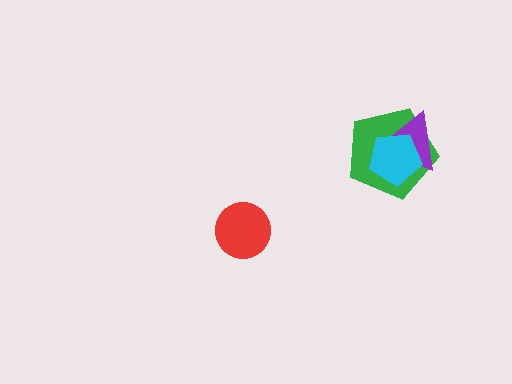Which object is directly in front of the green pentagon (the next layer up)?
The purple triangle is directly in front of the green pentagon.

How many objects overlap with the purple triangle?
2 objects overlap with the purple triangle.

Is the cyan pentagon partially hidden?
No, no other shape covers it.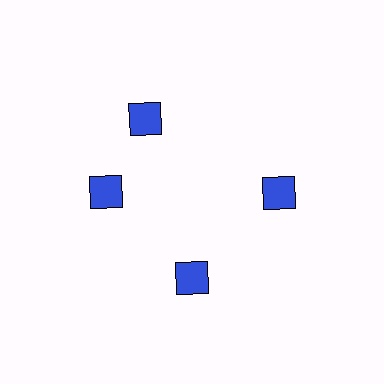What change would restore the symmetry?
The symmetry would be restored by rotating it back into even spacing with its neighbors so that all 4 squares sit at equal angles and equal distance from the center.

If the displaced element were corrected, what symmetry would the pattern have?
It would have 4-fold rotational symmetry — the pattern would map onto itself every 90 degrees.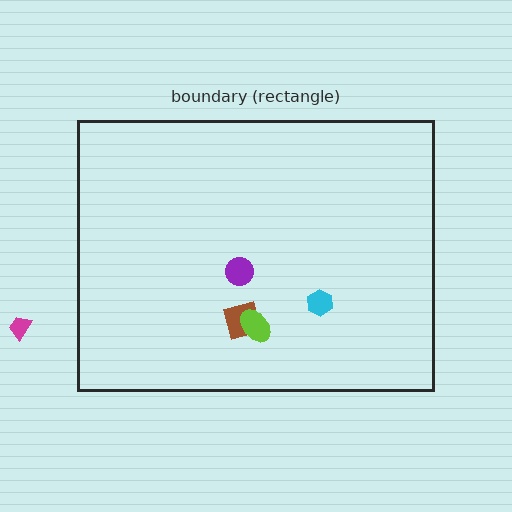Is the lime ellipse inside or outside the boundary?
Inside.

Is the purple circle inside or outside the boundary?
Inside.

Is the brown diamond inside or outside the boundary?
Inside.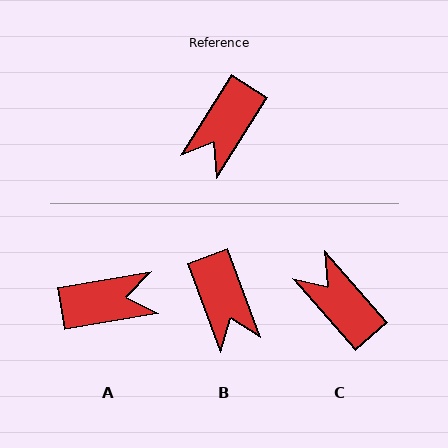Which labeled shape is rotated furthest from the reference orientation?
A, about 132 degrees away.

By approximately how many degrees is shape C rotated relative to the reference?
Approximately 106 degrees clockwise.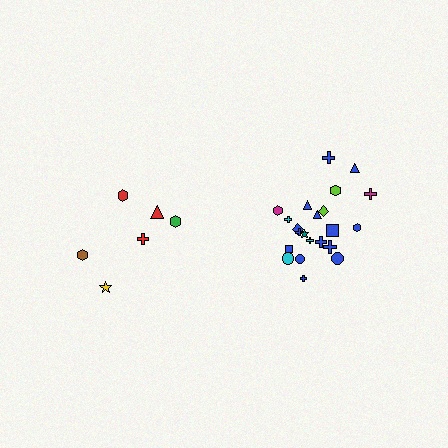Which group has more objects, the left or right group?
The right group.